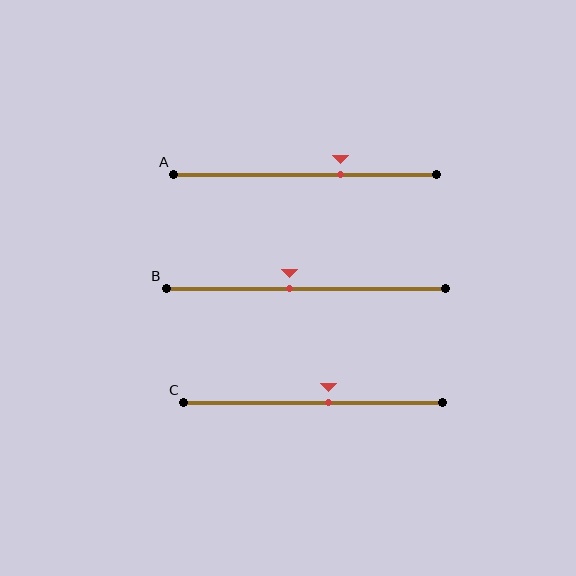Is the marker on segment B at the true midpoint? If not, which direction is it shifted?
No, the marker on segment B is shifted to the left by about 6% of the segment length.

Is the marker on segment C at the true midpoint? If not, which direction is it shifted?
No, the marker on segment C is shifted to the right by about 6% of the segment length.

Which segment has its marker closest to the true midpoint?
Segment B has its marker closest to the true midpoint.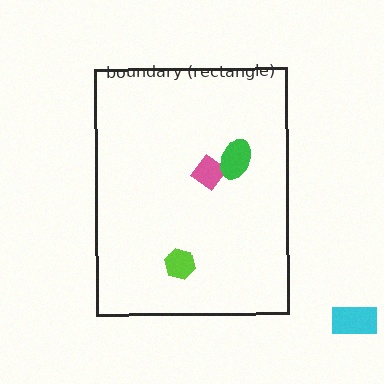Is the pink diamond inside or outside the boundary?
Inside.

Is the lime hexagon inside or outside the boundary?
Inside.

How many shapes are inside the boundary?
3 inside, 1 outside.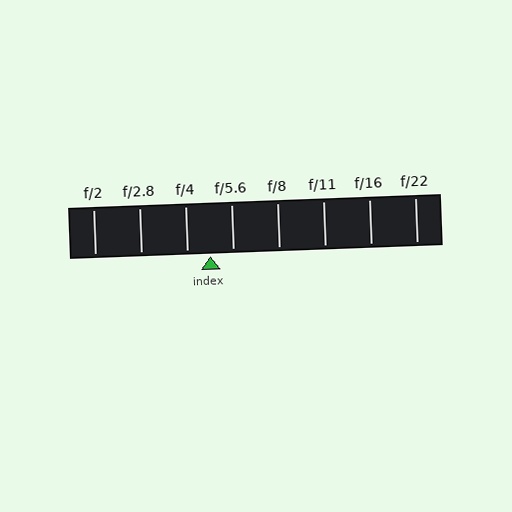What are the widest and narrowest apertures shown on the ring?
The widest aperture shown is f/2 and the narrowest is f/22.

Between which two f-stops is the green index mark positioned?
The index mark is between f/4 and f/5.6.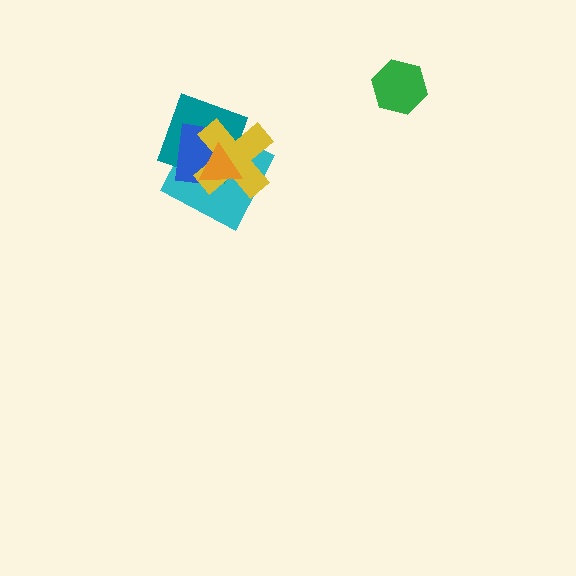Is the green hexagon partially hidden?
No, no other shape covers it.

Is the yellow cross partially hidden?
Yes, it is partially covered by another shape.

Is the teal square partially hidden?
Yes, it is partially covered by another shape.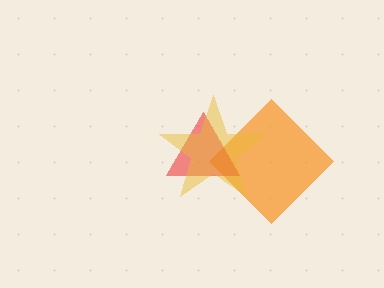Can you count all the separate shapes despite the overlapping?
Yes, there are 3 separate shapes.